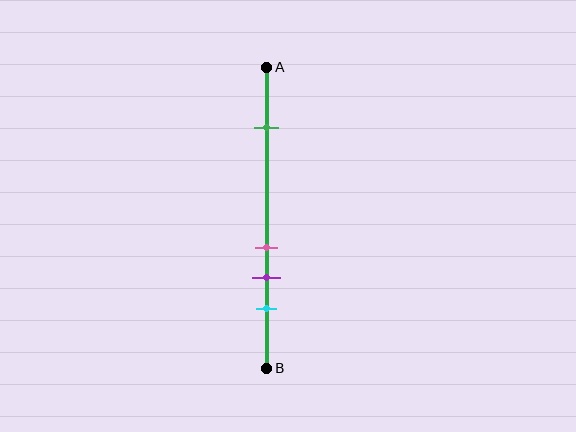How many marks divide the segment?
There are 4 marks dividing the segment.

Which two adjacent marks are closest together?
The pink and purple marks are the closest adjacent pair.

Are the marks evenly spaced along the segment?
No, the marks are not evenly spaced.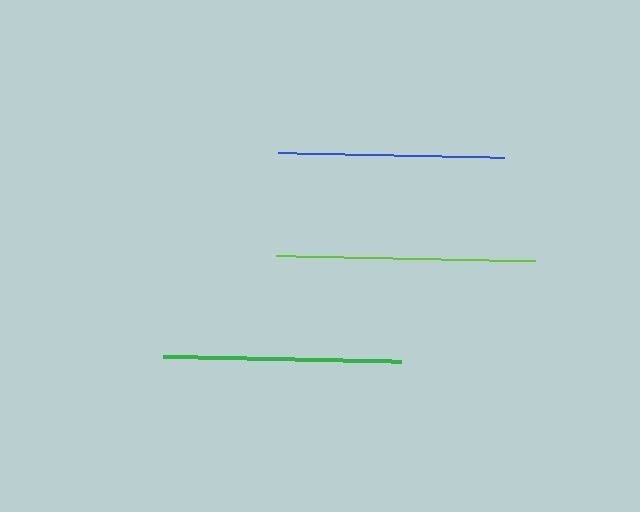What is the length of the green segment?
The green segment is approximately 238 pixels long.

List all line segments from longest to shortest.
From longest to shortest: lime, green, blue.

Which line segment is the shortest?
The blue line is the shortest at approximately 226 pixels.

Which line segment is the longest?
The lime line is the longest at approximately 259 pixels.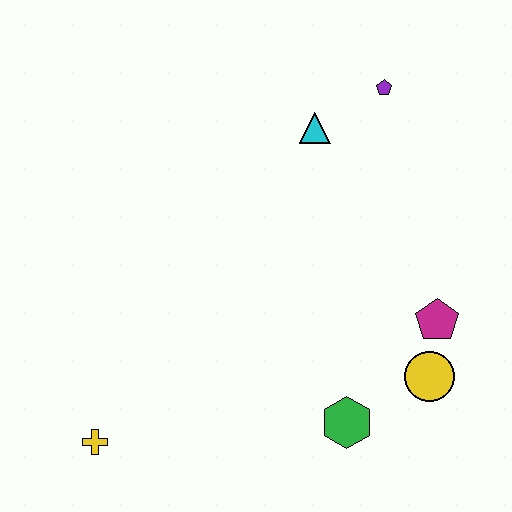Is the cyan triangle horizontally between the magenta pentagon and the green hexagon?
No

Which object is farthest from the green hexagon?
The purple pentagon is farthest from the green hexagon.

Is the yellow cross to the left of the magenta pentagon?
Yes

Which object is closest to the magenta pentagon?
The yellow circle is closest to the magenta pentagon.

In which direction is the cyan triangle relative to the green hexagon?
The cyan triangle is above the green hexagon.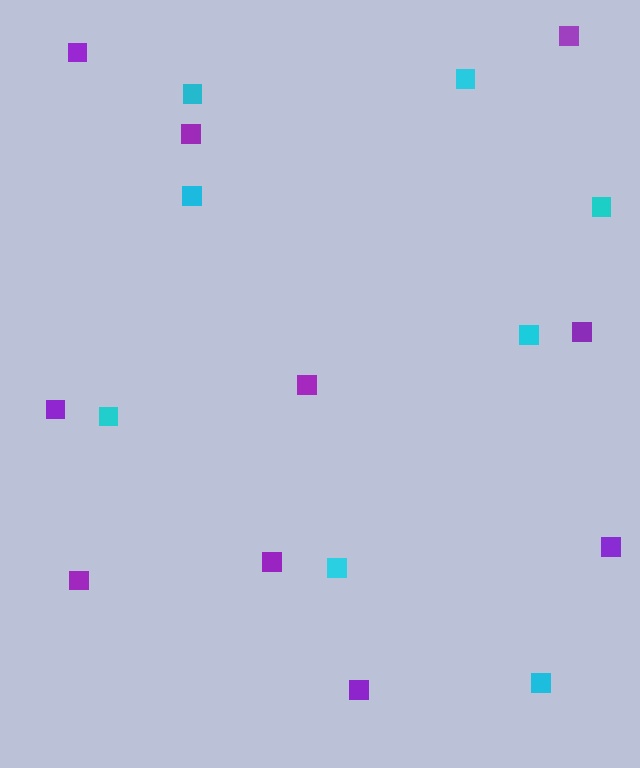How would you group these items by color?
There are 2 groups: one group of purple squares (10) and one group of cyan squares (8).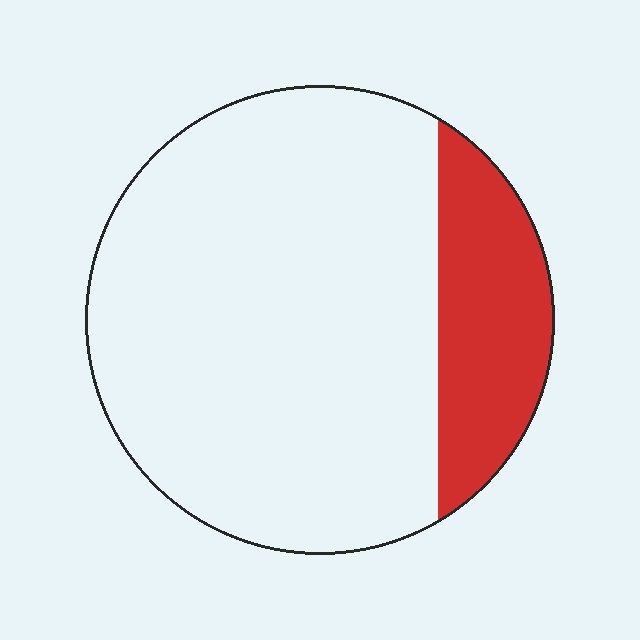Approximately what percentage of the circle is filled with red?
Approximately 20%.